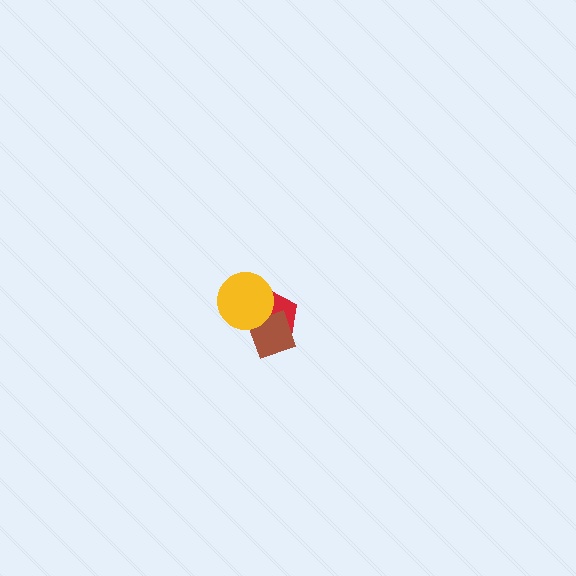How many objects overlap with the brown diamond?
2 objects overlap with the brown diamond.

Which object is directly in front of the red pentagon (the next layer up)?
The brown diamond is directly in front of the red pentagon.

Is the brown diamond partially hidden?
Yes, it is partially covered by another shape.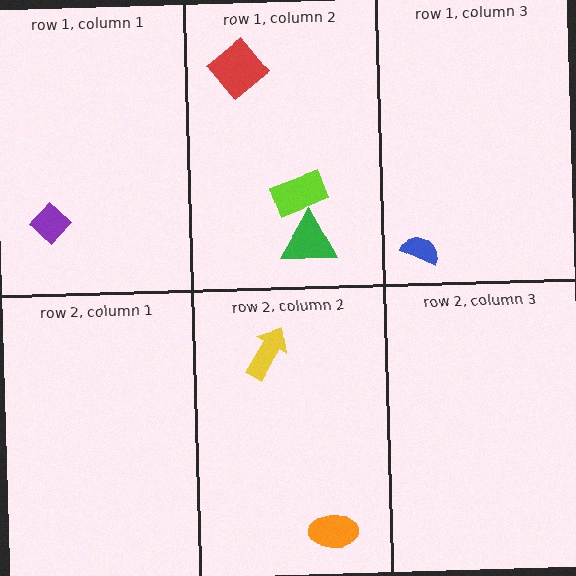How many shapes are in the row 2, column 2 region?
2.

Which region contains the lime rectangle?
The row 1, column 2 region.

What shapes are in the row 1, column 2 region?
The green triangle, the red diamond, the lime rectangle.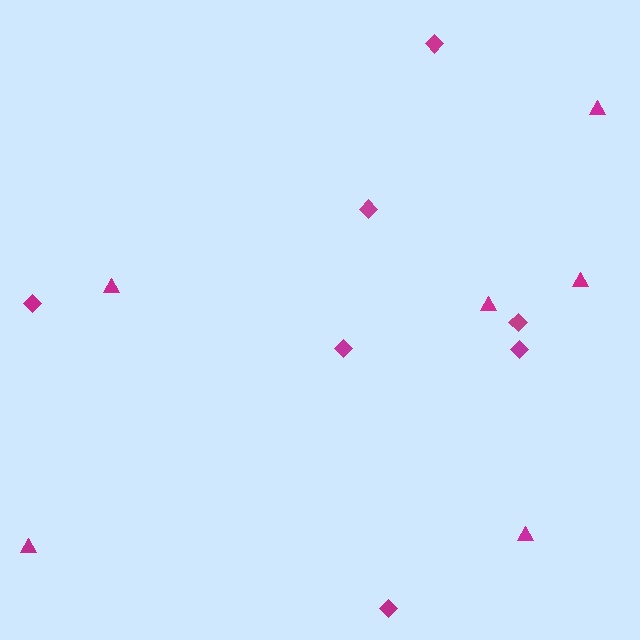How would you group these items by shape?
There are 2 groups: one group of triangles (6) and one group of diamonds (7).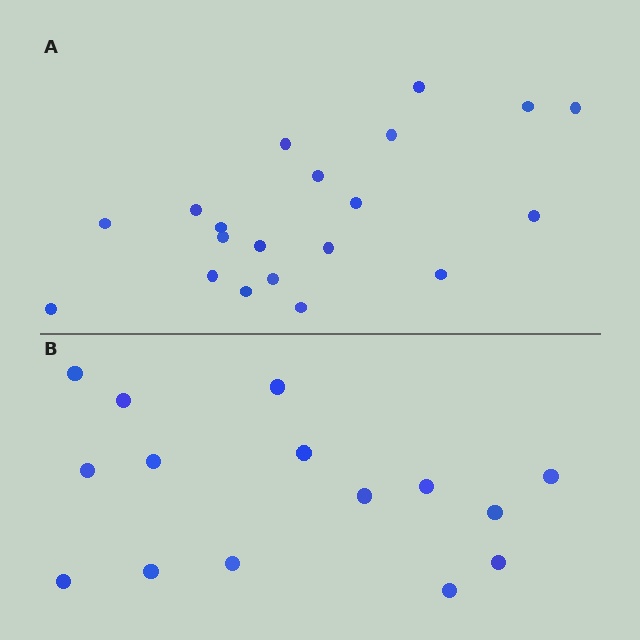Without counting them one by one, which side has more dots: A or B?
Region A (the top region) has more dots.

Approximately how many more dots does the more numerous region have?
Region A has about 5 more dots than region B.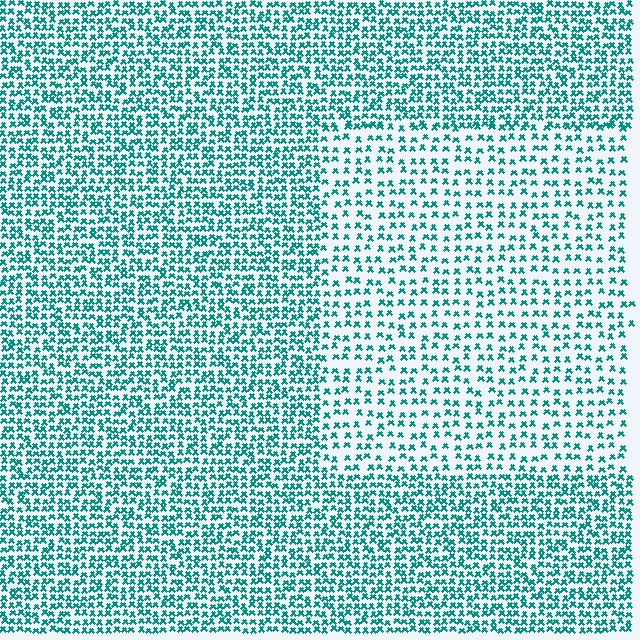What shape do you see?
I see a rectangle.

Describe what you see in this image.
The image contains small teal elements arranged at two different densities. A rectangle-shaped region is visible where the elements are less densely packed than the surrounding area.